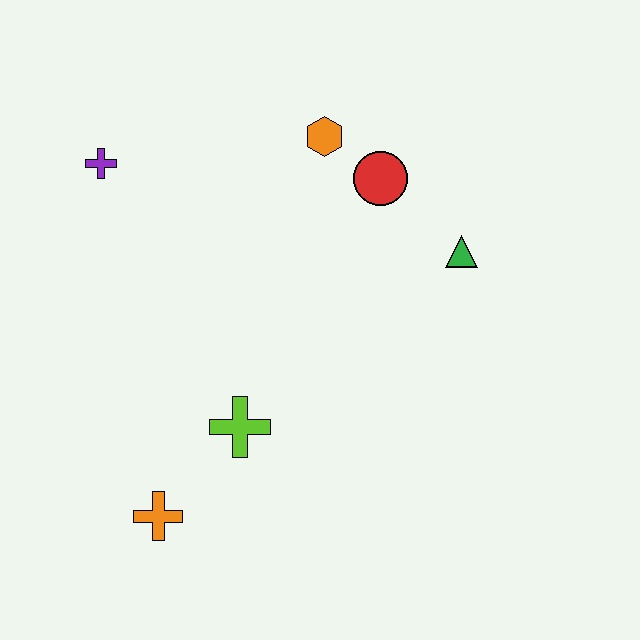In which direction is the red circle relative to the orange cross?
The red circle is above the orange cross.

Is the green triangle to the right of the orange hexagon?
Yes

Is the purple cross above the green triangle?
Yes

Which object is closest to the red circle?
The orange hexagon is closest to the red circle.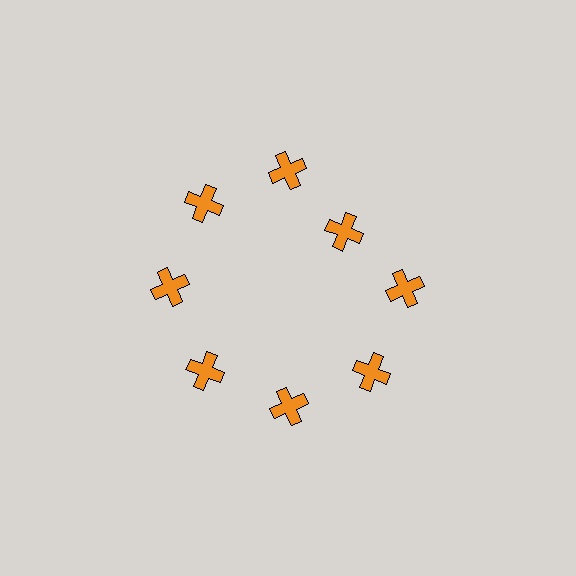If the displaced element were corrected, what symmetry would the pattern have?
It would have 8-fold rotational symmetry — the pattern would map onto itself every 45 degrees.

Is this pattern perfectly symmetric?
No. The 8 orange crosses are arranged in a ring, but one element near the 2 o'clock position is pulled inward toward the center, breaking the 8-fold rotational symmetry.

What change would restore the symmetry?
The symmetry would be restored by moving it outward, back onto the ring so that all 8 crosses sit at equal angles and equal distance from the center.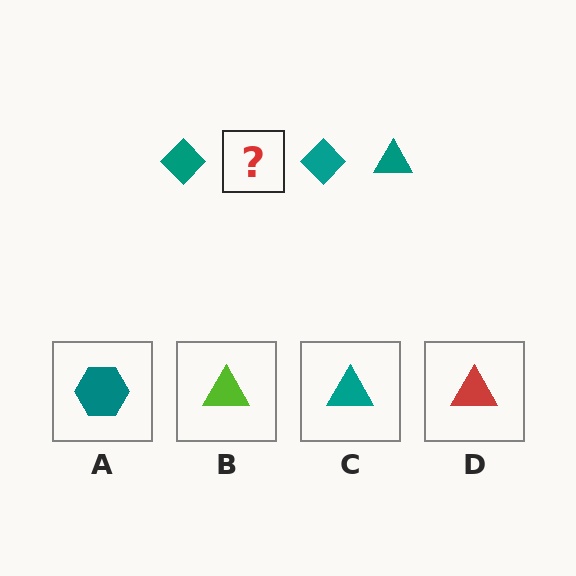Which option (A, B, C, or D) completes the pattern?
C.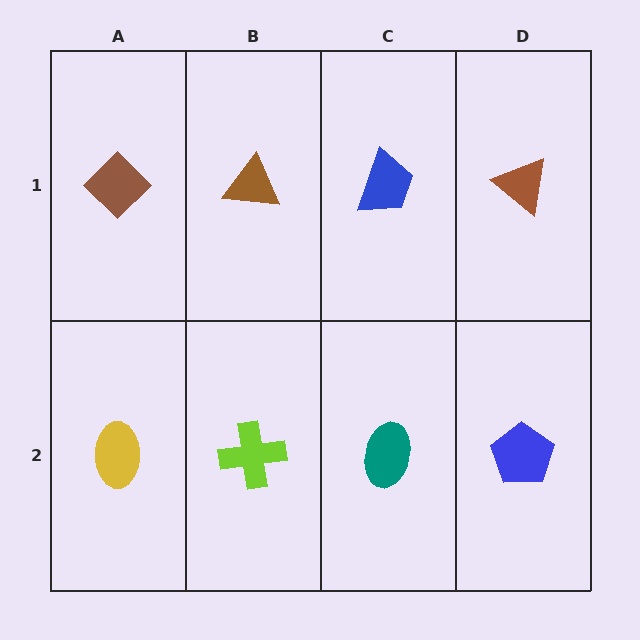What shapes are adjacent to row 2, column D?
A brown triangle (row 1, column D), a teal ellipse (row 2, column C).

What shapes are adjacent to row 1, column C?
A teal ellipse (row 2, column C), a brown triangle (row 1, column B), a brown triangle (row 1, column D).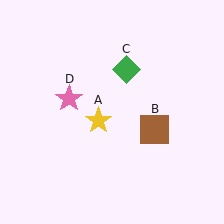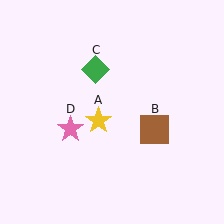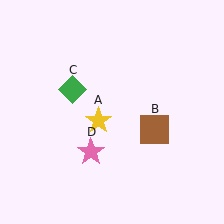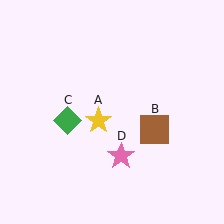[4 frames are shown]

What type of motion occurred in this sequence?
The green diamond (object C), pink star (object D) rotated counterclockwise around the center of the scene.